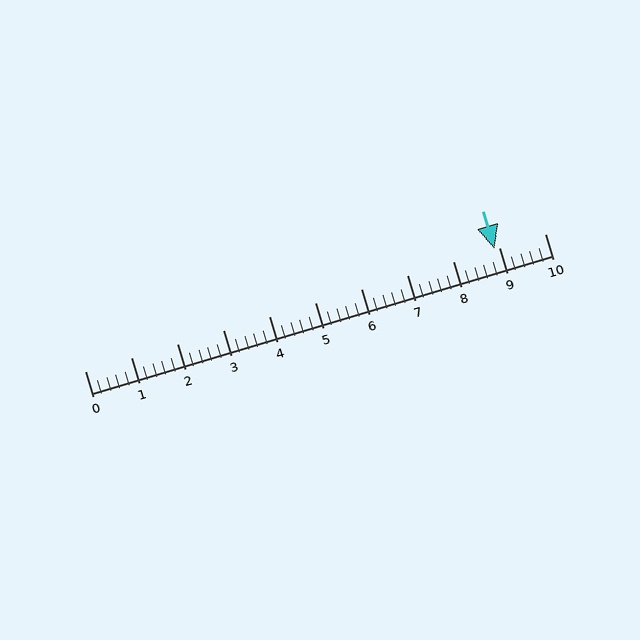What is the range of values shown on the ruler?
The ruler shows values from 0 to 10.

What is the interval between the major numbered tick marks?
The major tick marks are spaced 1 units apart.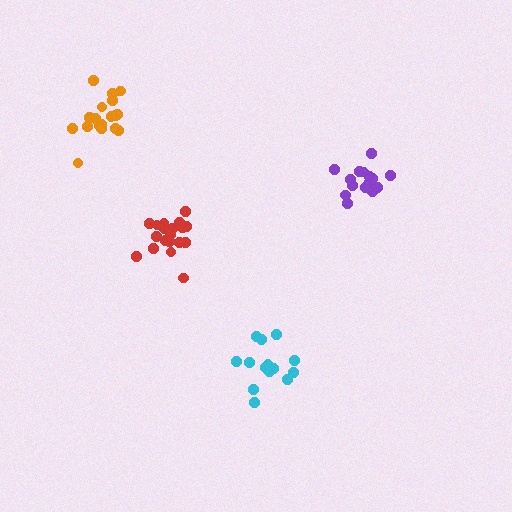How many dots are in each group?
Group 1: 15 dots, Group 2: 17 dots, Group 3: 18 dots, Group 4: 19 dots (69 total).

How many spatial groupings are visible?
There are 4 spatial groupings.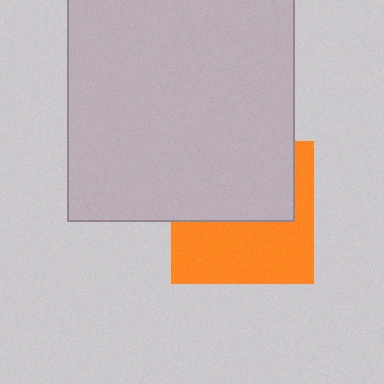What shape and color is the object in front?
The object in front is a light gray square.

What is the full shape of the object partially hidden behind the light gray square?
The partially hidden object is an orange square.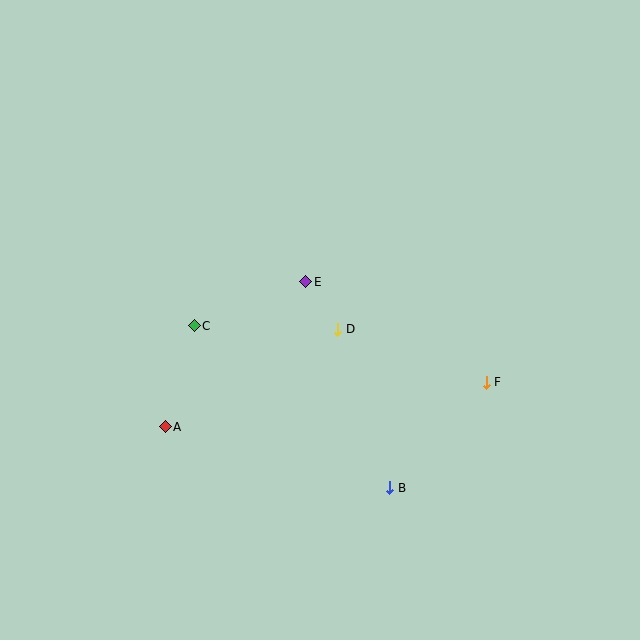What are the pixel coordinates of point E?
Point E is at (306, 282).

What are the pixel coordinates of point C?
Point C is at (194, 326).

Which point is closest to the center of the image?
Point D at (338, 329) is closest to the center.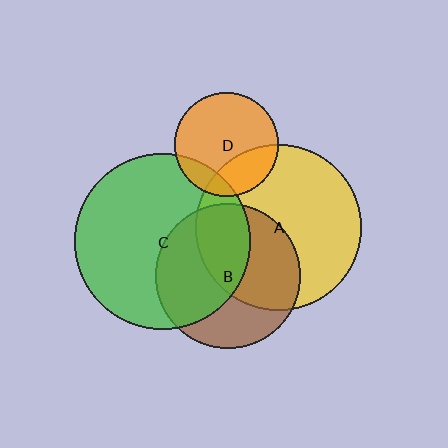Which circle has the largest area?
Circle C (green).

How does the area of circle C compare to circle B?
Approximately 1.5 times.